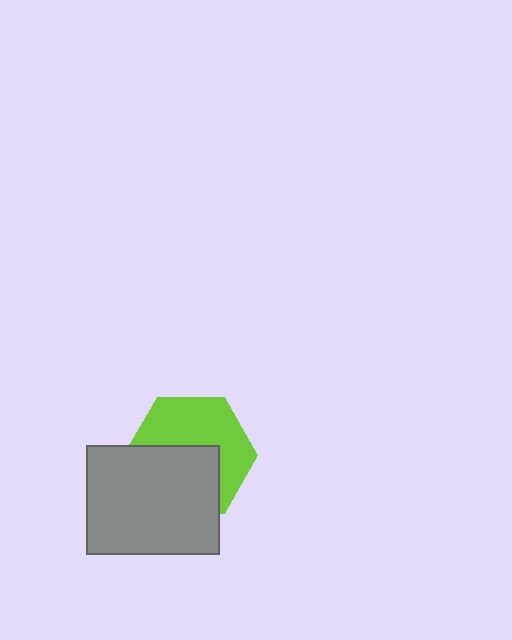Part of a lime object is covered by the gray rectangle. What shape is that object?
It is a hexagon.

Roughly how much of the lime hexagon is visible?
About half of it is visible (roughly 53%).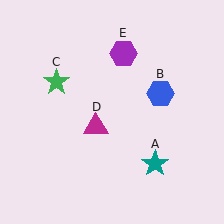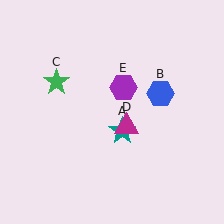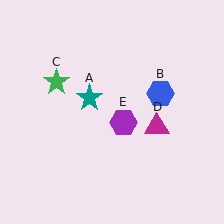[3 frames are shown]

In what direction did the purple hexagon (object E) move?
The purple hexagon (object E) moved down.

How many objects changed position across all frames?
3 objects changed position: teal star (object A), magenta triangle (object D), purple hexagon (object E).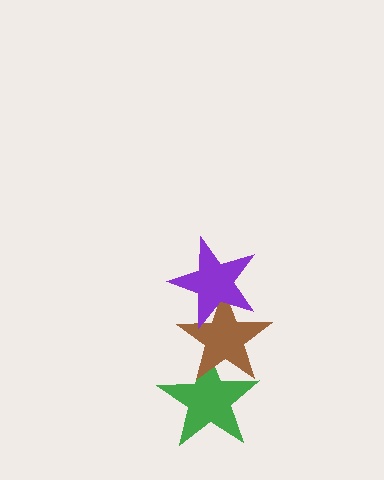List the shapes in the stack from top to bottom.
From top to bottom: the purple star, the brown star, the green star.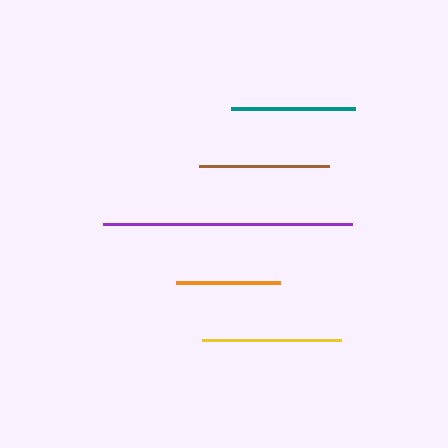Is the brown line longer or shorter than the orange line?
The brown line is longer than the orange line.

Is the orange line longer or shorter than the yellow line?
The yellow line is longer than the orange line.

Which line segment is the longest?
The purple line is the longest at approximately 249 pixels.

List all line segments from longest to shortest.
From longest to shortest: purple, yellow, brown, teal, orange.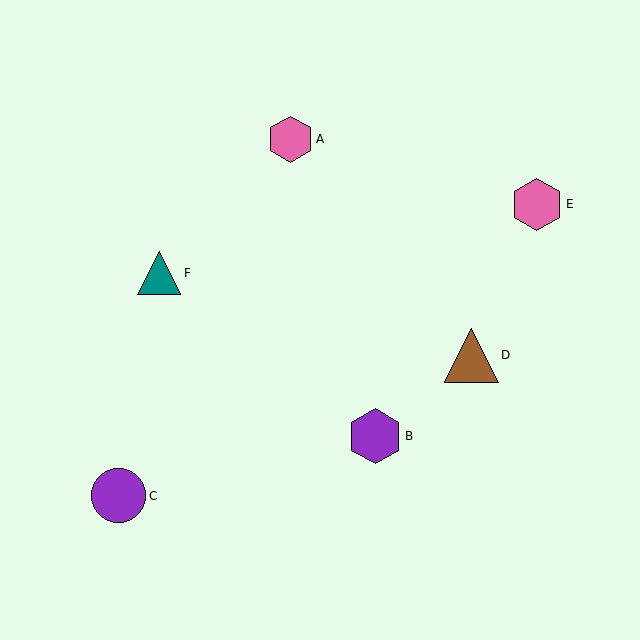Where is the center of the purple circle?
The center of the purple circle is at (119, 496).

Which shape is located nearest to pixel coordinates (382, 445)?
The purple hexagon (labeled B) at (375, 436) is nearest to that location.